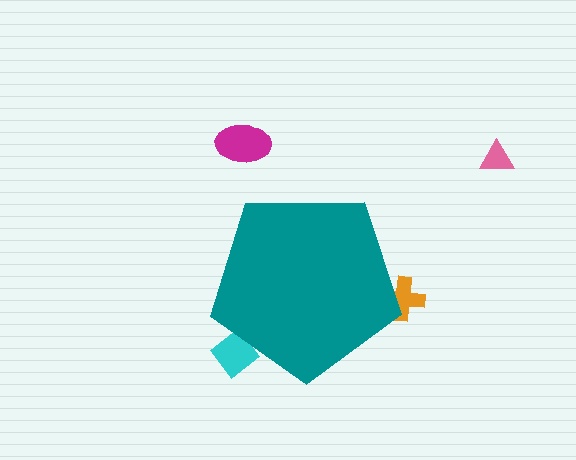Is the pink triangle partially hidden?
No, the pink triangle is fully visible.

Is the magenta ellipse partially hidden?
No, the magenta ellipse is fully visible.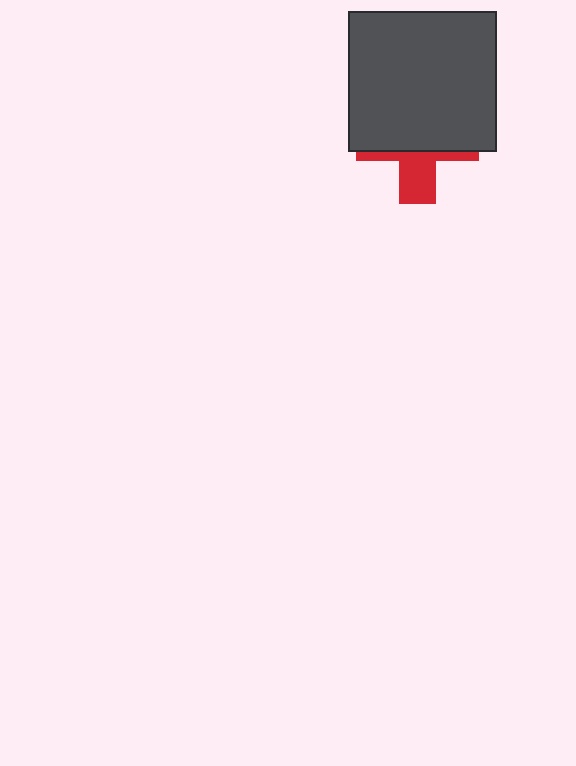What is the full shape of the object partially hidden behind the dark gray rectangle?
The partially hidden object is a red cross.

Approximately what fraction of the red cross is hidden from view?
Roughly 64% of the red cross is hidden behind the dark gray rectangle.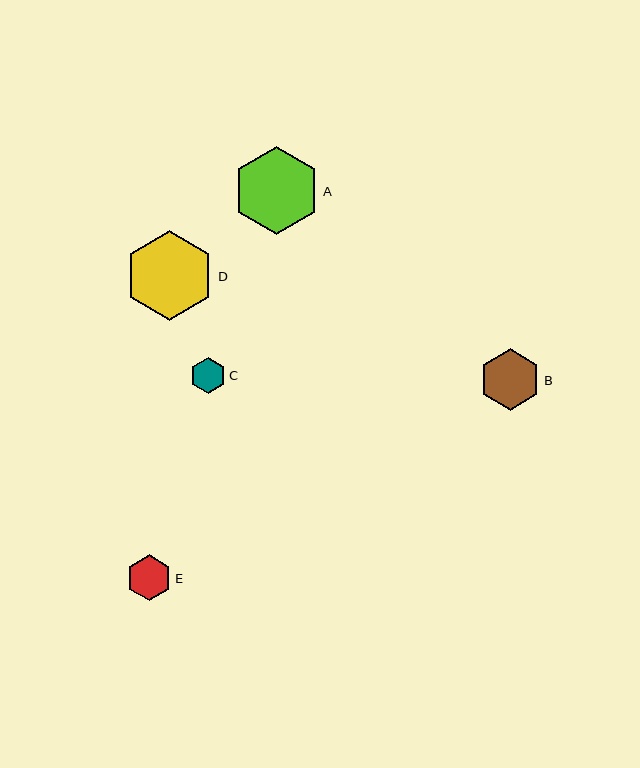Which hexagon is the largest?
Hexagon D is the largest with a size of approximately 90 pixels.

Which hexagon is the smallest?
Hexagon C is the smallest with a size of approximately 36 pixels.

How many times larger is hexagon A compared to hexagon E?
Hexagon A is approximately 1.9 times the size of hexagon E.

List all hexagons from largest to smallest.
From largest to smallest: D, A, B, E, C.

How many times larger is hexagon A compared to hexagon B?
Hexagon A is approximately 1.4 times the size of hexagon B.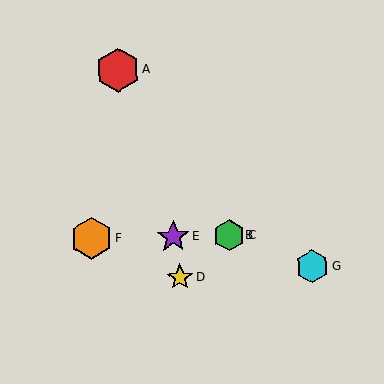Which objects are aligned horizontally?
Objects B, C, E, F are aligned horizontally.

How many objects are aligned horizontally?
4 objects (B, C, E, F) are aligned horizontally.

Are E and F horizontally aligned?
Yes, both are at y≈237.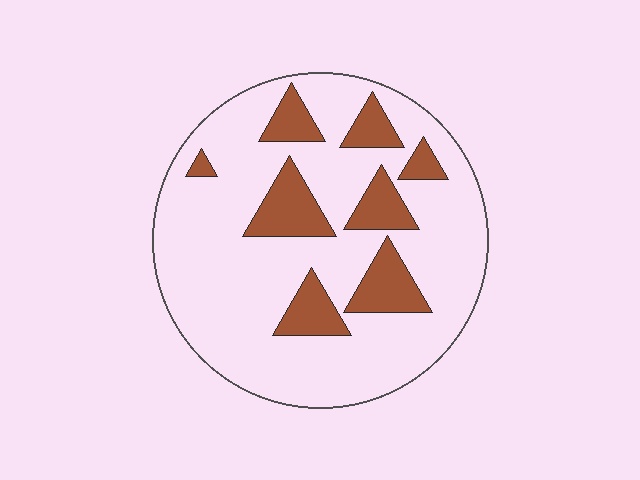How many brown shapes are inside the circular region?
8.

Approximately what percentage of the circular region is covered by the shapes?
Approximately 20%.